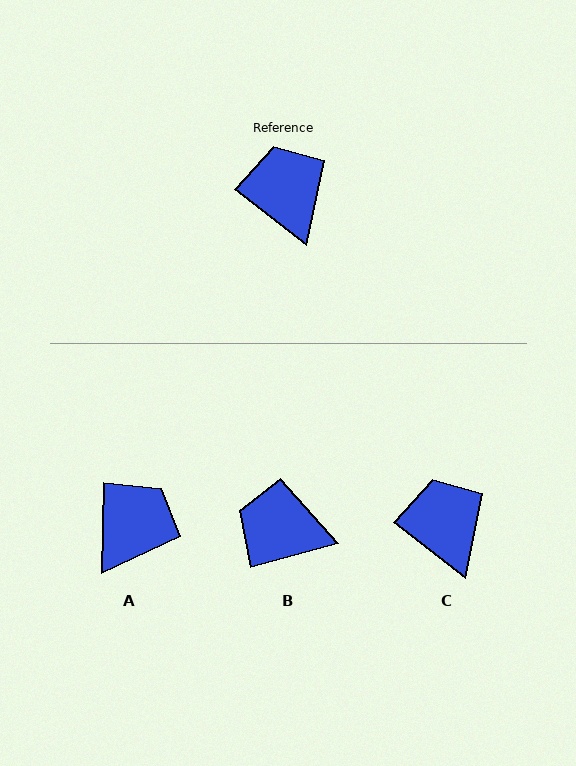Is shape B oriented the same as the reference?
No, it is off by about 53 degrees.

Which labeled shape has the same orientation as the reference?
C.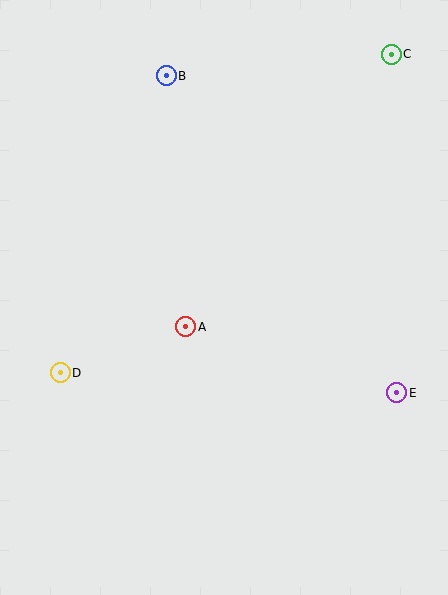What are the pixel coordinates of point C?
Point C is at (391, 54).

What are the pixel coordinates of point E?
Point E is at (397, 393).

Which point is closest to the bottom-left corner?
Point D is closest to the bottom-left corner.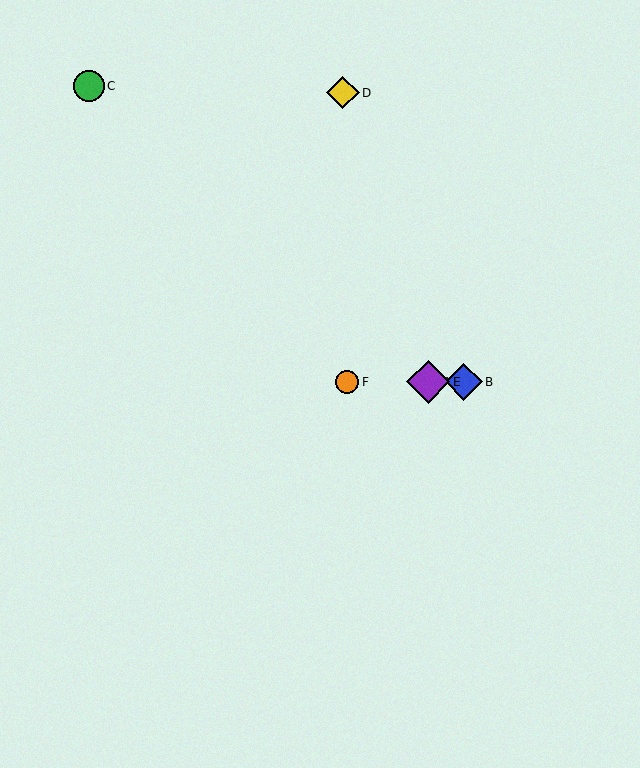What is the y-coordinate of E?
Object E is at y≈382.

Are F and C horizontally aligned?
No, F is at y≈382 and C is at y≈86.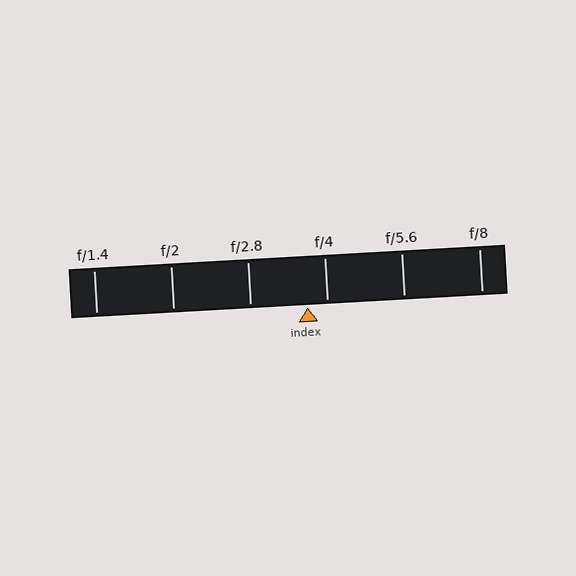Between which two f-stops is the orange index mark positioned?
The index mark is between f/2.8 and f/4.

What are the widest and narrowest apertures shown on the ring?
The widest aperture shown is f/1.4 and the narrowest is f/8.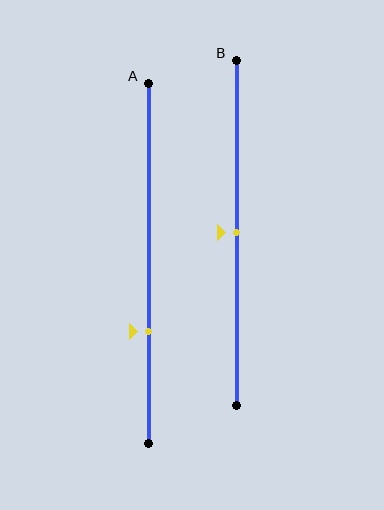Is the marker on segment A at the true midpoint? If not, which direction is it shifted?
No, the marker on segment A is shifted downward by about 19% of the segment length.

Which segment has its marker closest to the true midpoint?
Segment B has its marker closest to the true midpoint.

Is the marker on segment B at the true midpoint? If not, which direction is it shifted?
Yes, the marker on segment B is at the true midpoint.